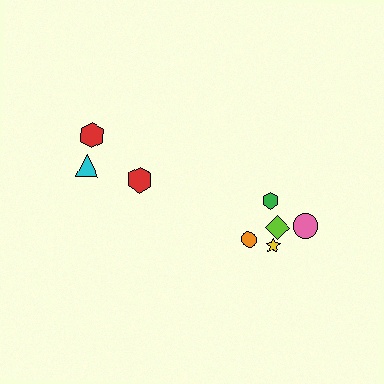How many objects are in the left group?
There are 3 objects.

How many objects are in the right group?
There are 5 objects.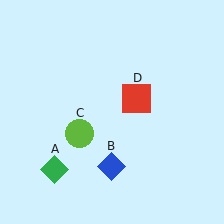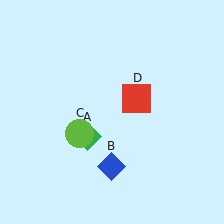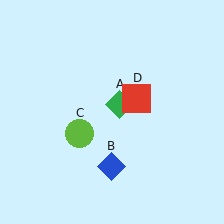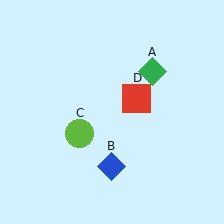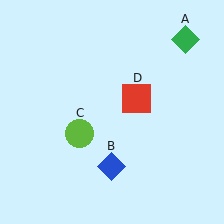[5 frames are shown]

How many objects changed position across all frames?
1 object changed position: green diamond (object A).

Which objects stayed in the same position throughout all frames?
Blue diamond (object B) and lime circle (object C) and red square (object D) remained stationary.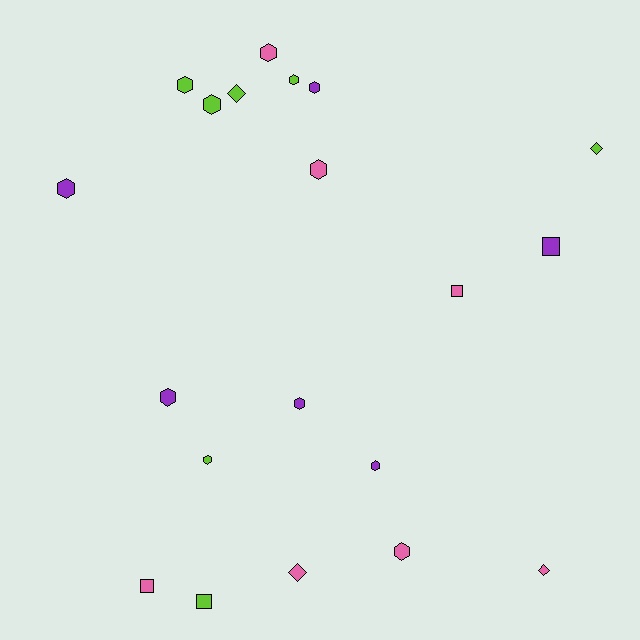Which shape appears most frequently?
Hexagon, with 12 objects.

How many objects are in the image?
There are 20 objects.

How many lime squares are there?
There is 1 lime square.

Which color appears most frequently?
Pink, with 7 objects.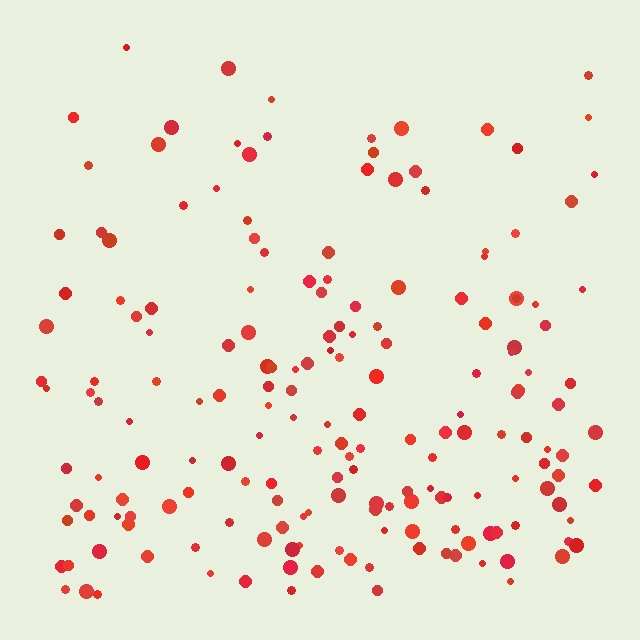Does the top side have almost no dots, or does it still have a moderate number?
Still a moderate number, just noticeably fewer than the bottom.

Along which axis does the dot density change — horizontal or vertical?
Vertical.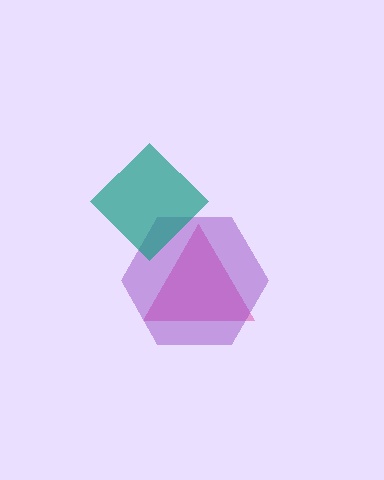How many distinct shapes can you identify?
There are 3 distinct shapes: a magenta triangle, a purple hexagon, a teal diamond.